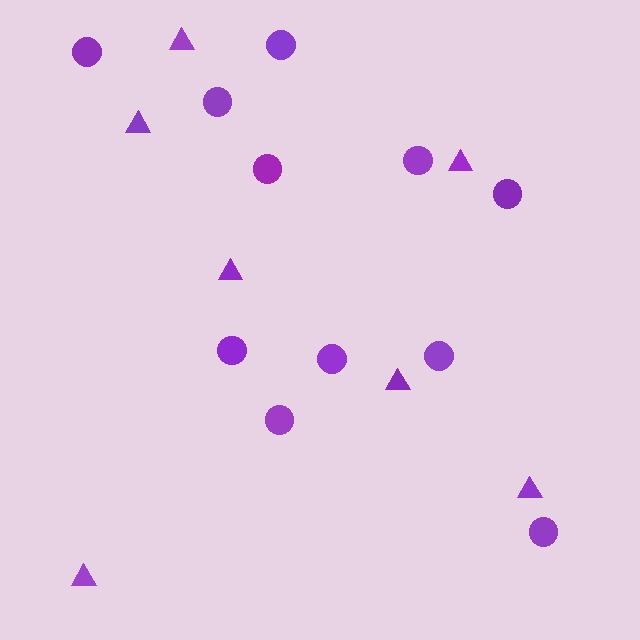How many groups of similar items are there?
There are 2 groups: one group of triangles (7) and one group of circles (11).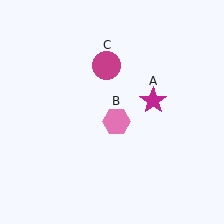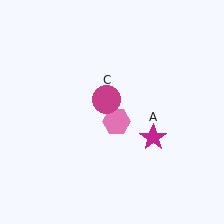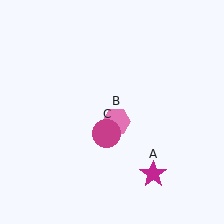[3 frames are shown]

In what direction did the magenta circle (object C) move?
The magenta circle (object C) moved down.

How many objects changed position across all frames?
2 objects changed position: magenta star (object A), magenta circle (object C).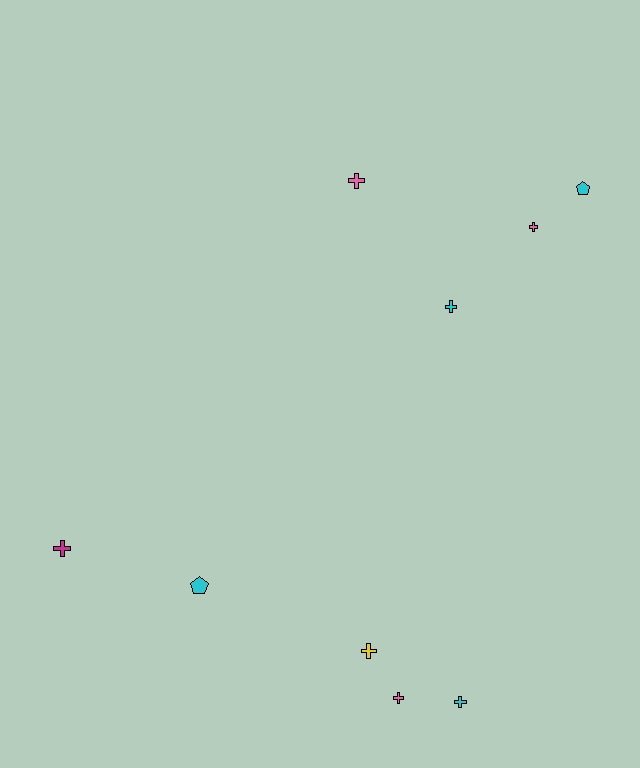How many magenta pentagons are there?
There are no magenta pentagons.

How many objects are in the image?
There are 9 objects.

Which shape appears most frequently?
Cross, with 7 objects.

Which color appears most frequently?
Cyan, with 4 objects.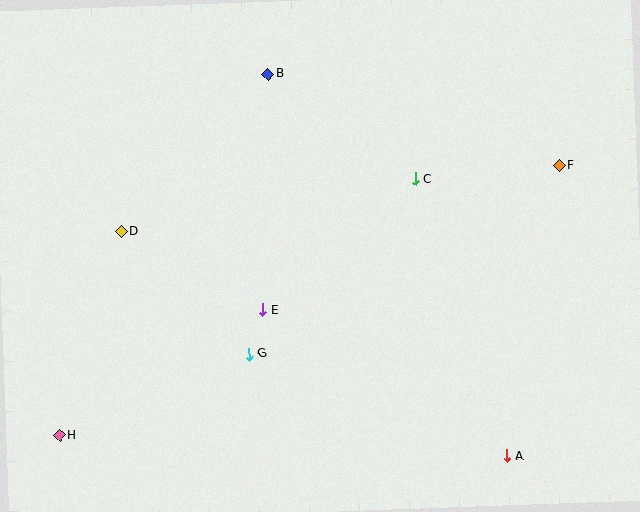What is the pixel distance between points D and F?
The distance between D and F is 442 pixels.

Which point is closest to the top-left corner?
Point D is closest to the top-left corner.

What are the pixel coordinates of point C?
Point C is at (416, 179).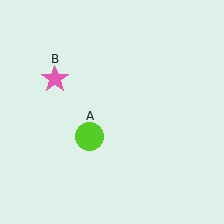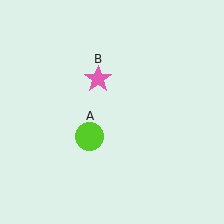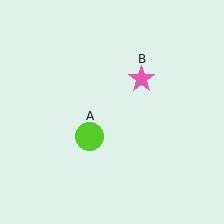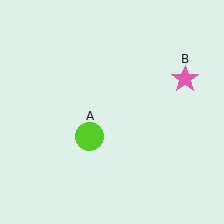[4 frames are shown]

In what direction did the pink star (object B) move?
The pink star (object B) moved right.